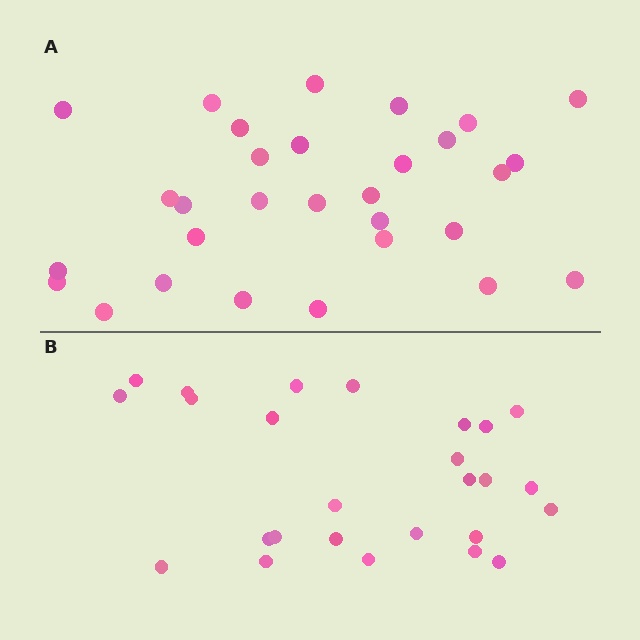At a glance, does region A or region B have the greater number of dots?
Region A (the top region) has more dots.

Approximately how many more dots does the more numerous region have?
Region A has about 4 more dots than region B.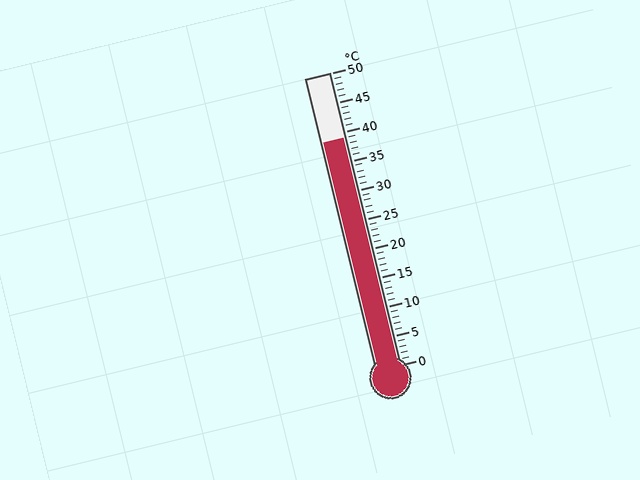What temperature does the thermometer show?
The thermometer shows approximately 39°C.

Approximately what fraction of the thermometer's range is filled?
The thermometer is filled to approximately 80% of its range.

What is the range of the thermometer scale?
The thermometer scale ranges from 0°C to 50°C.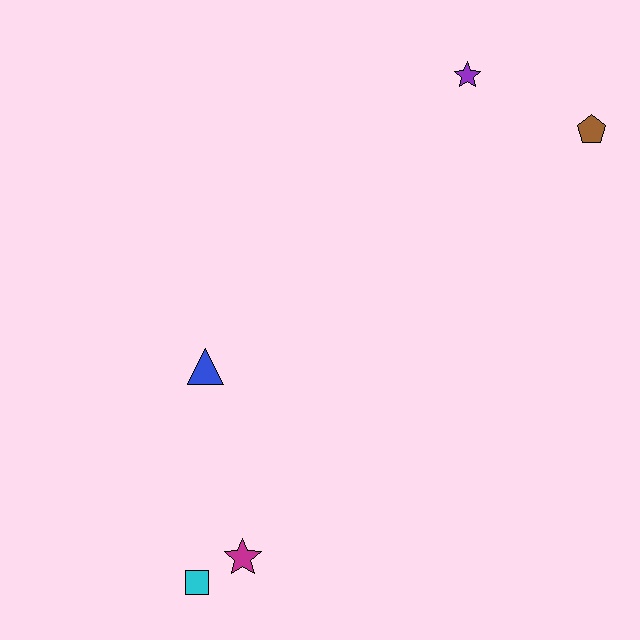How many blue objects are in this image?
There is 1 blue object.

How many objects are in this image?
There are 5 objects.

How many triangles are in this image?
There is 1 triangle.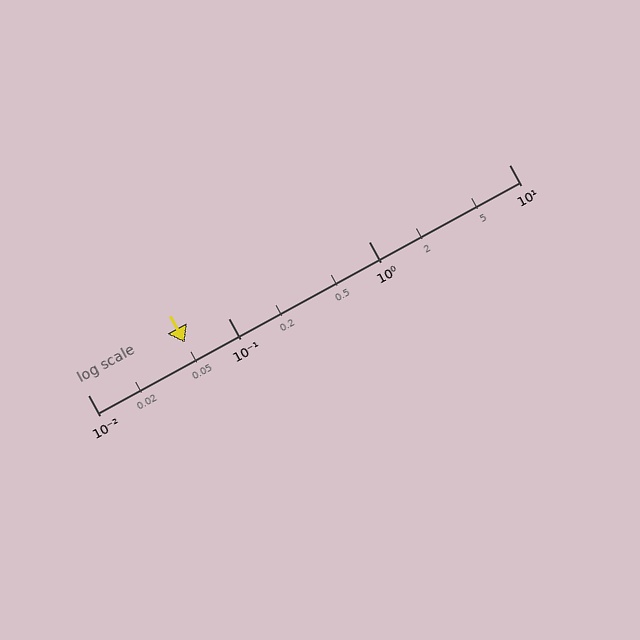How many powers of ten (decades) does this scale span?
The scale spans 3 decades, from 0.01 to 10.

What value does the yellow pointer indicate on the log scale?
The pointer indicates approximately 0.049.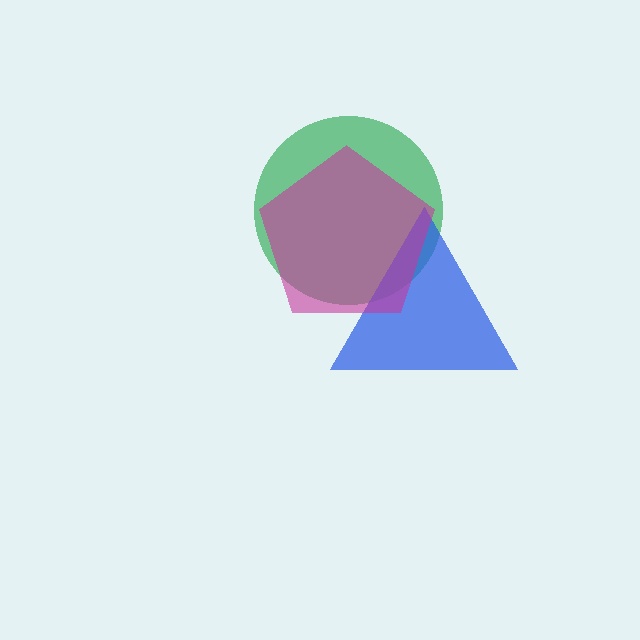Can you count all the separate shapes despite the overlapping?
Yes, there are 3 separate shapes.